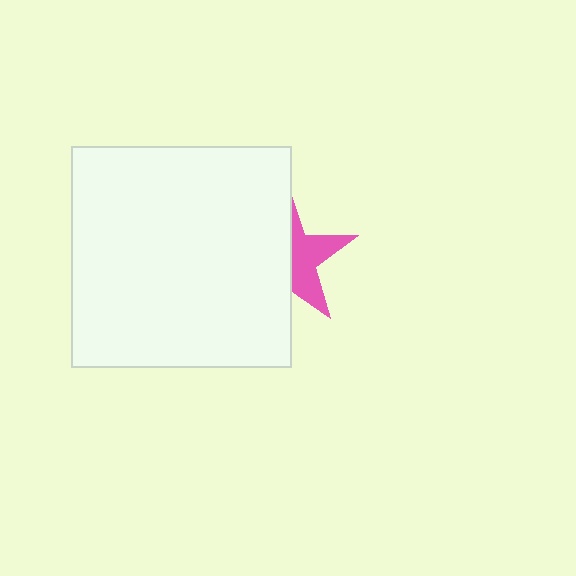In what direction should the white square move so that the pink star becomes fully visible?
The white square should move left. That is the shortest direction to clear the overlap and leave the pink star fully visible.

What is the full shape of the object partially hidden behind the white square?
The partially hidden object is a pink star.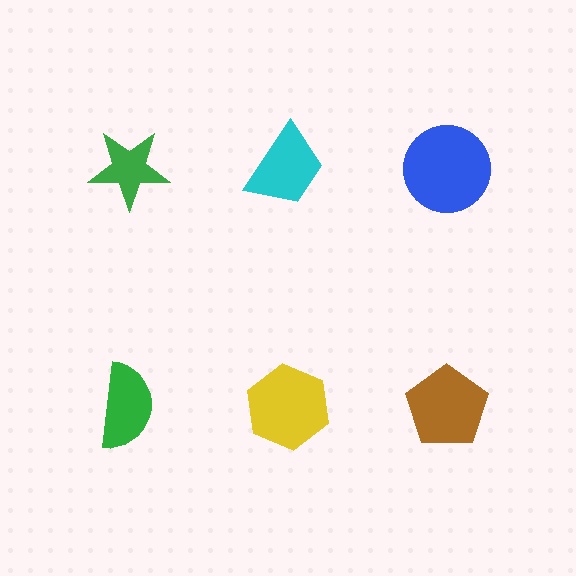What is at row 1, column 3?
A blue circle.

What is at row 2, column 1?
A green semicircle.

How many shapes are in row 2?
3 shapes.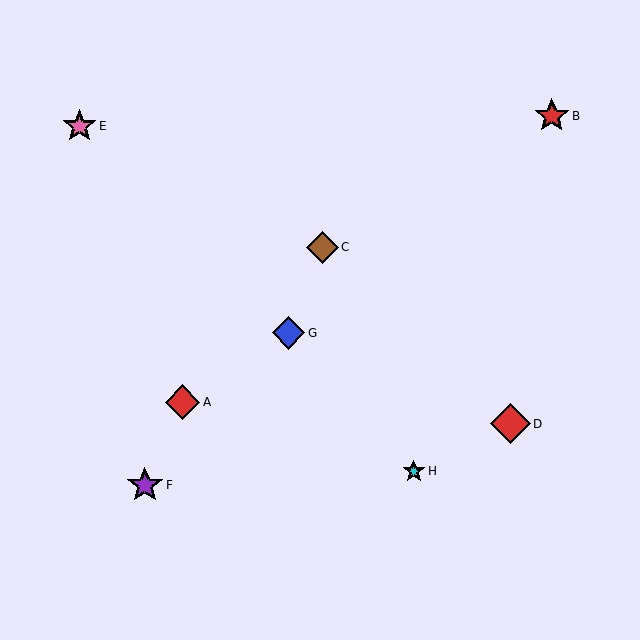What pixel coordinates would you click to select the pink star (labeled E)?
Click at (80, 126) to select the pink star E.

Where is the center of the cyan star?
The center of the cyan star is at (414, 471).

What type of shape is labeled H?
Shape H is a cyan star.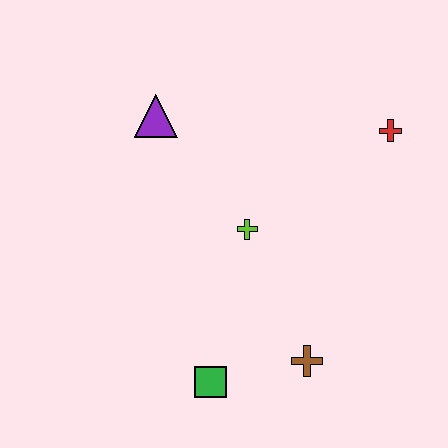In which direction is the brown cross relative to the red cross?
The brown cross is below the red cross.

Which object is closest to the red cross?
The lime cross is closest to the red cross.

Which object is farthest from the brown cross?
The purple triangle is farthest from the brown cross.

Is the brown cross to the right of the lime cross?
Yes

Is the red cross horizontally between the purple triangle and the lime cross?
No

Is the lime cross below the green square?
No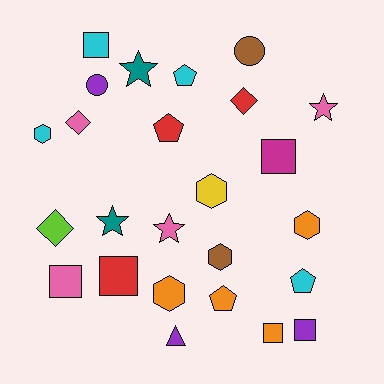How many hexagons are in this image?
There are 5 hexagons.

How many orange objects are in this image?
There are 4 orange objects.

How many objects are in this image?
There are 25 objects.